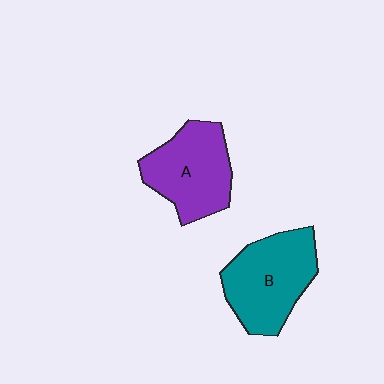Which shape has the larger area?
Shape B (teal).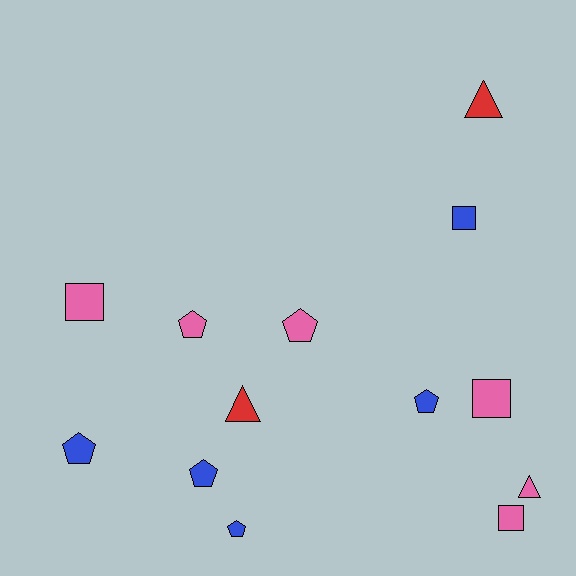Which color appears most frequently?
Pink, with 6 objects.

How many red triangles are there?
There are 2 red triangles.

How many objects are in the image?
There are 13 objects.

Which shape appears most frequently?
Pentagon, with 6 objects.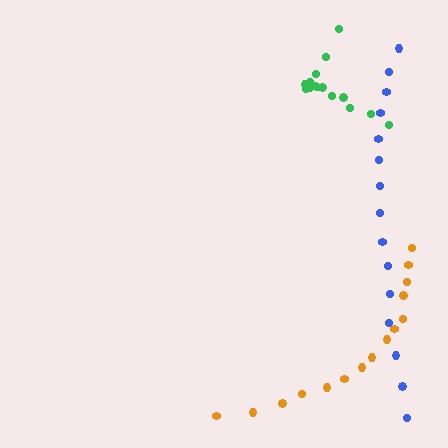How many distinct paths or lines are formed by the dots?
There are 3 distinct paths.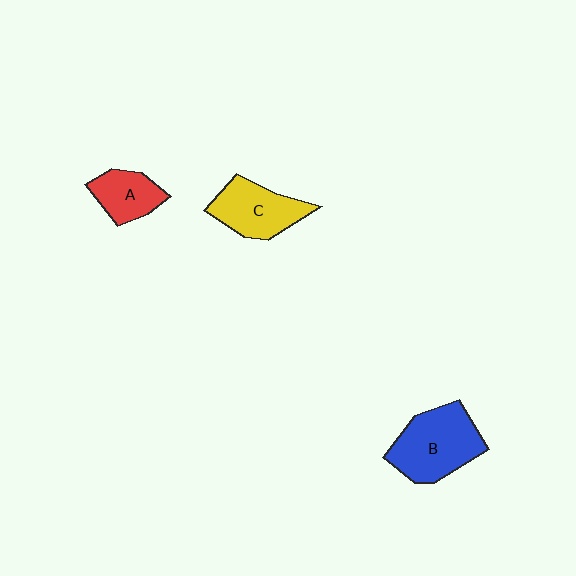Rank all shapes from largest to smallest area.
From largest to smallest: B (blue), C (yellow), A (red).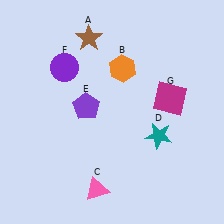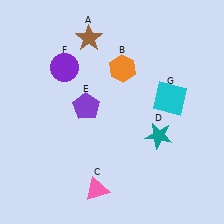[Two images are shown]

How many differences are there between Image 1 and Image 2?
There is 1 difference between the two images.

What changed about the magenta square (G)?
In Image 1, G is magenta. In Image 2, it changed to cyan.